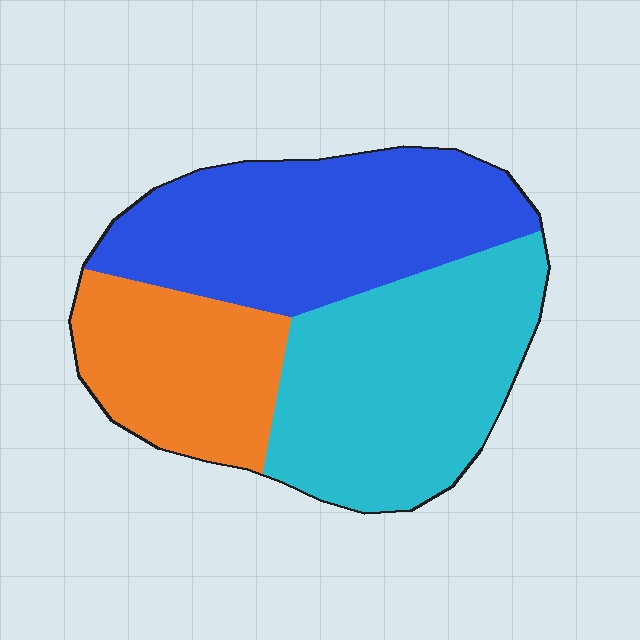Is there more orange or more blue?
Blue.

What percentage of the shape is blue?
Blue takes up between a third and a half of the shape.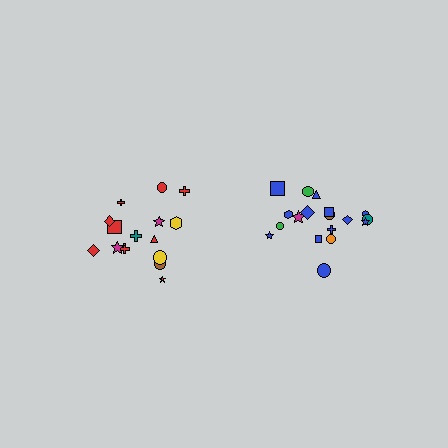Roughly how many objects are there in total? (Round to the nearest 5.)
Roughly 35 objects in total.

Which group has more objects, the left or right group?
The right group.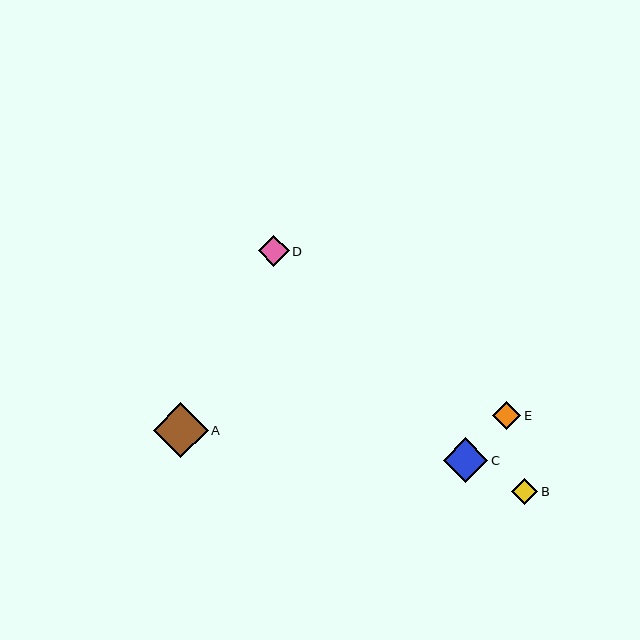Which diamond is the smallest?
Diamond B is the smallest with a size of approximately 26 pixels.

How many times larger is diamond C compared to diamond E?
Diamond C is approximately 1.6 times the size of diamond E.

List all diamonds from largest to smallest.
From largest to smallest: A, C, D, E, B.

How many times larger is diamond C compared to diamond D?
Diamond C is approximately 1.5 times the size of diamond D.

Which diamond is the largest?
Diamond A is the largest with a size of approximately 55 pixels.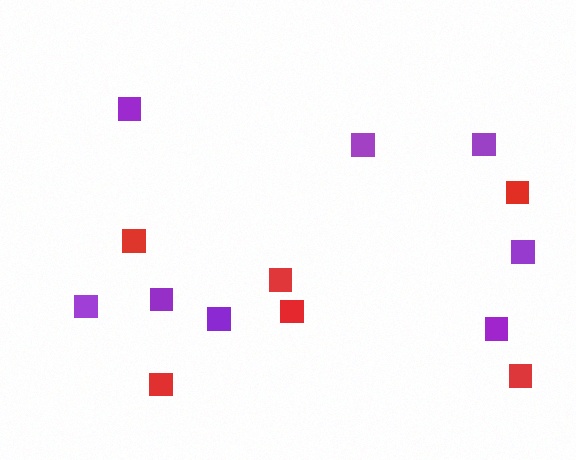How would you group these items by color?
There are 2 groups: one group of red squares (6) and one group of purple squares (8).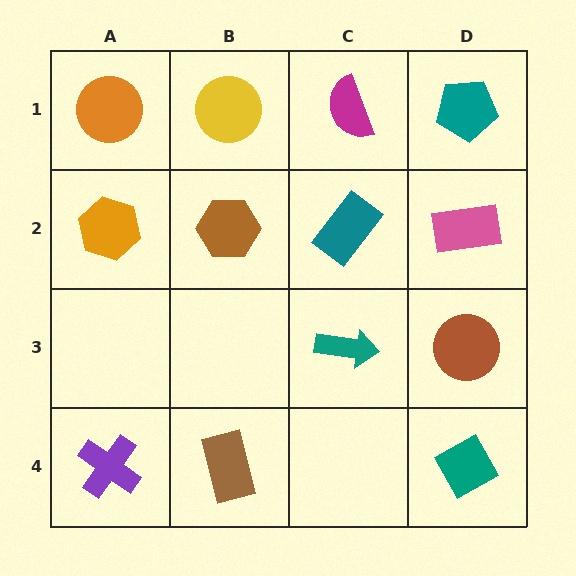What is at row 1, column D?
A teal pentagon.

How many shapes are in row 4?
3 shapes.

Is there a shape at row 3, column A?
No, that cell is empty.